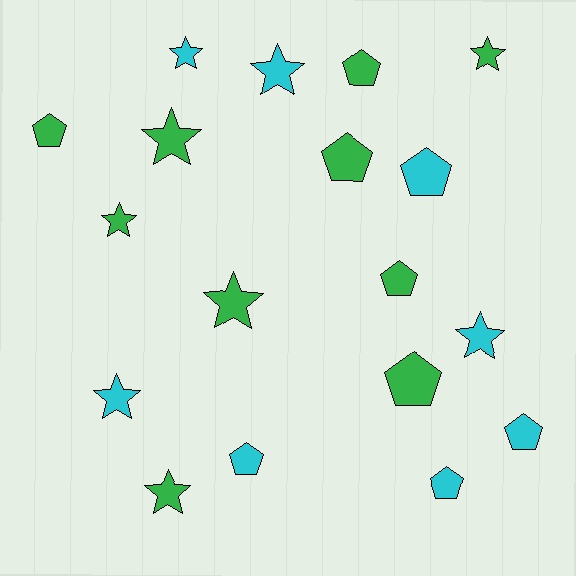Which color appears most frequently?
Green, with 10 objects.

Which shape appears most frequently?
Pentagon, with 9 objects.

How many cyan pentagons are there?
There are 4 cyan pentagons.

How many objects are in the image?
There are 18 objects.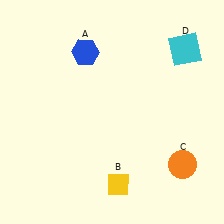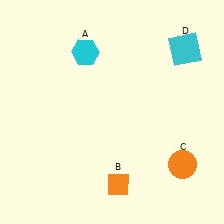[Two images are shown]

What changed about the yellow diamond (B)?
In Image 1, B is yellow. In Image 2, it changed to orange.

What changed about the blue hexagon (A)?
In Image 1, A is blue. In Image 2, it changed to cyan.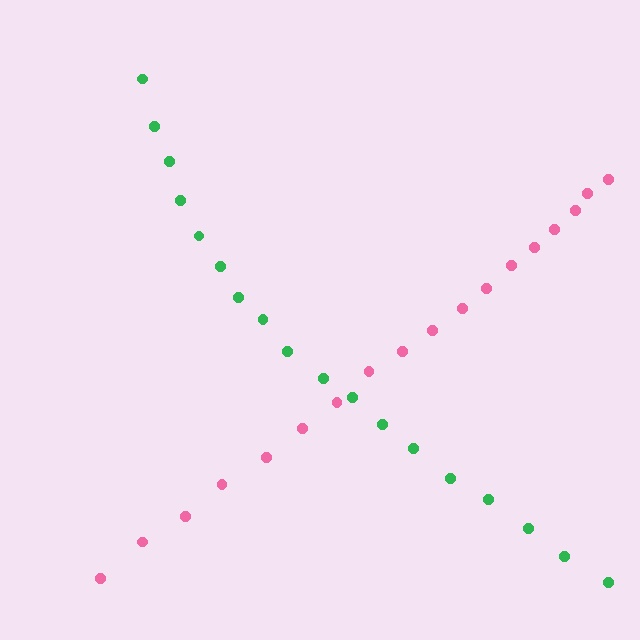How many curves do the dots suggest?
There are 2 distinct paths.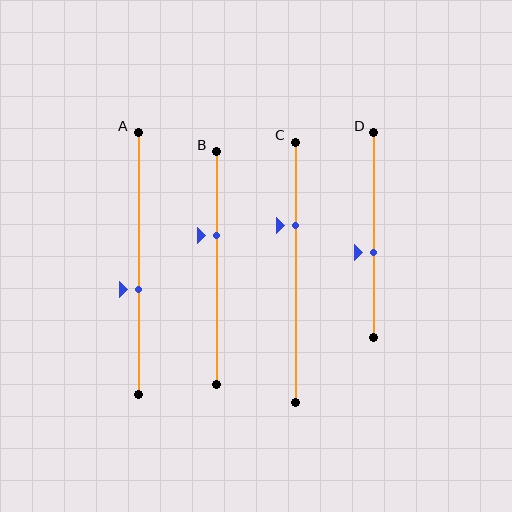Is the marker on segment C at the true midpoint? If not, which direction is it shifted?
No, the marker on segment C is shifted upward by about 18% of the segment length.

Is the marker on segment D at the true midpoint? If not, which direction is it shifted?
No, the marker on segment D is shifted downward by about 8% of the segment length.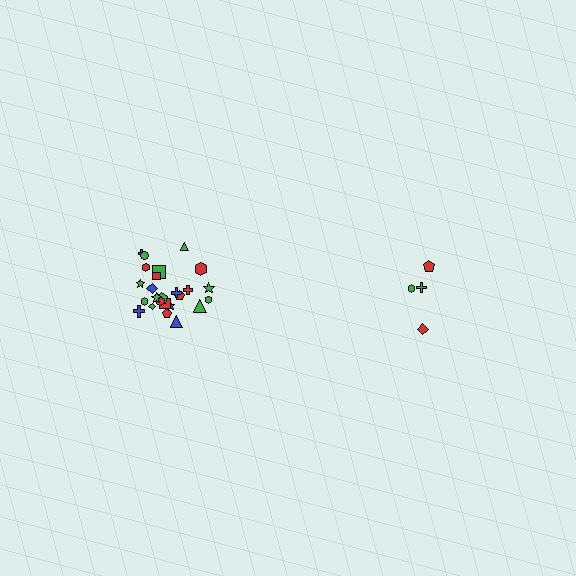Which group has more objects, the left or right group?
The left group.